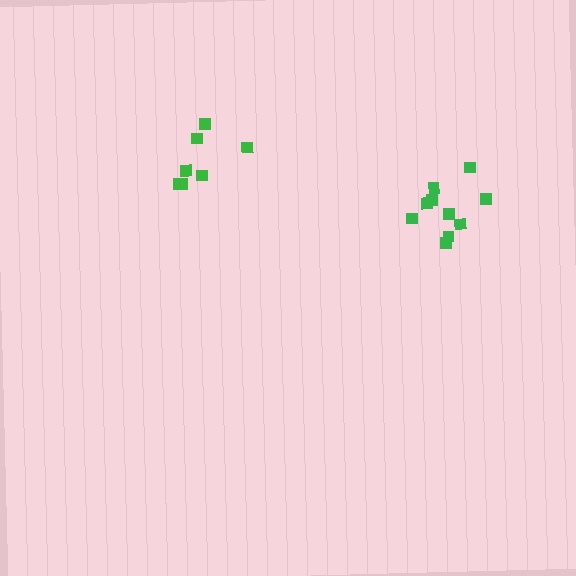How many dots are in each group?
Group 1: 10 dots, Group 2: 7 dots (17 total).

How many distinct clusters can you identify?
There are 2 distinct clusters.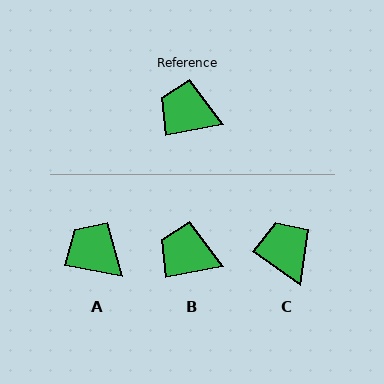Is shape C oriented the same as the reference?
No, it is off by about 45 degrees.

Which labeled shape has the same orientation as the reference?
B.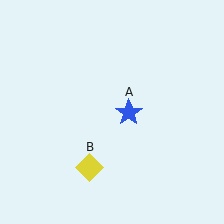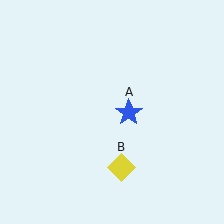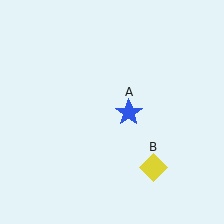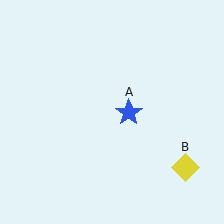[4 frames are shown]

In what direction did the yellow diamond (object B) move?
The yellow diamond (object B) moved right.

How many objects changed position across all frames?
1 object changed position: yellow diamond (object B).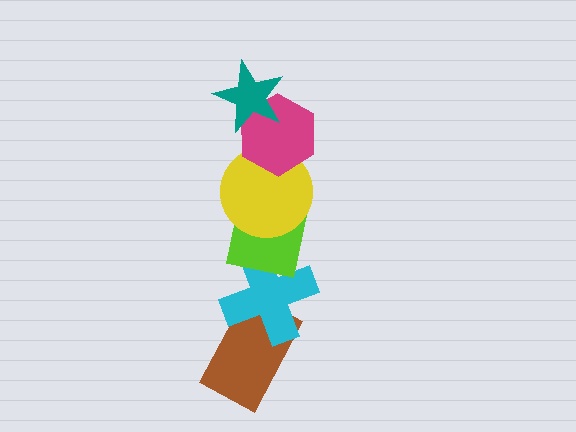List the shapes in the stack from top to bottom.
From top to bottom: the teal star, the magenta hexagon, the yellow circle, the lime square, the cyan cross, the brown rectangle.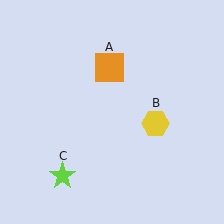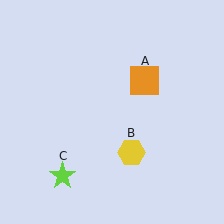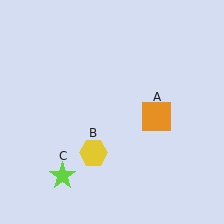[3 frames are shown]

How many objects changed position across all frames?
2 objects changed position: orange square (object A), yellow hexagon (object B).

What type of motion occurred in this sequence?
The orange square (object A), yellow hexagon (object B) rotated clockwise around the center of the scene.